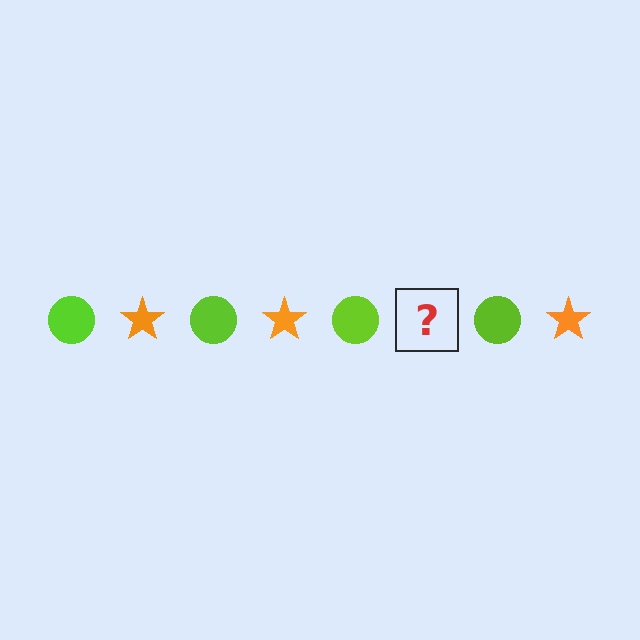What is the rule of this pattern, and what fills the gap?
The rule is that the pattern alternates between lime circle and orange star. The gap should be filled with an orange star.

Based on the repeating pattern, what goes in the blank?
The blank should be an orange star.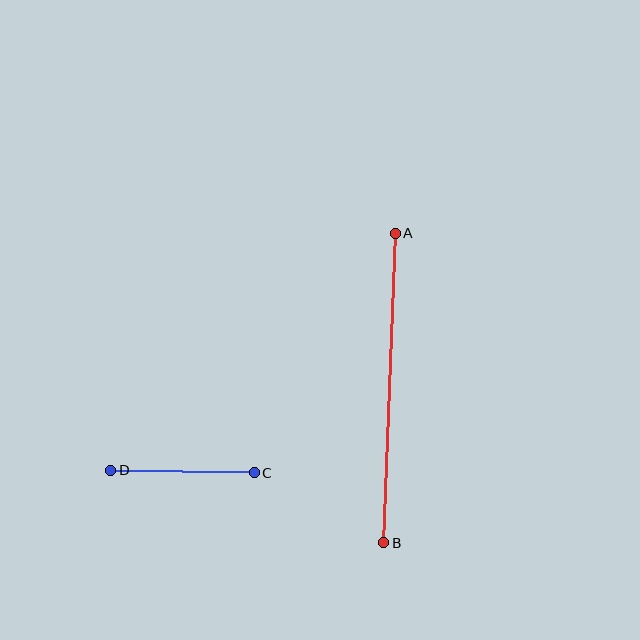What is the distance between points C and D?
The distance is approximately 144 pixels.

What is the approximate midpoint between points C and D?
The midpoint is at approximately (182, 471) pixels.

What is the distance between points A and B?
The distance is approximately 310 pixels.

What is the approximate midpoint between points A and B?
The midpoint is at approximately (390, 388) pixels.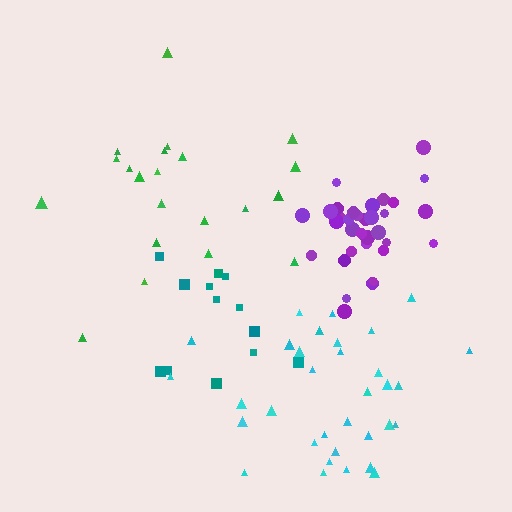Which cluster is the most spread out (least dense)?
Green.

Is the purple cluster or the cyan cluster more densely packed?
Purple.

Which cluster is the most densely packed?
Purple.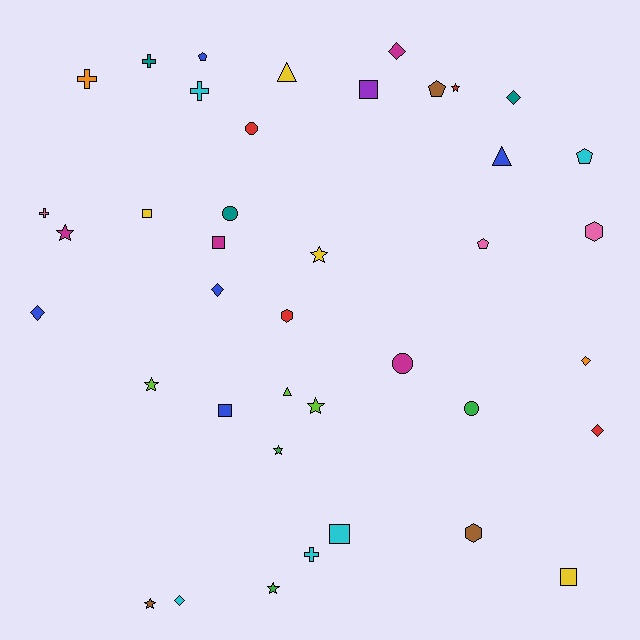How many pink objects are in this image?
There are 3 pink objects.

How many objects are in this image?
There are 40 objects.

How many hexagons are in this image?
There are 3 hexagons.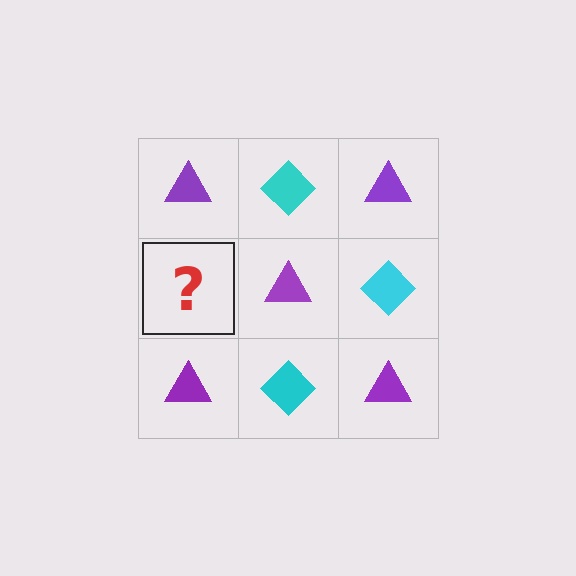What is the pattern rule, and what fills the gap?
The rule is that it alternates purple triangle and cyan diamond in a checkerboard pattern. The gap should be filled with a cyan diamond.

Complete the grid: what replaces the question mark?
The question mark should be replaced with a cyan diamond.